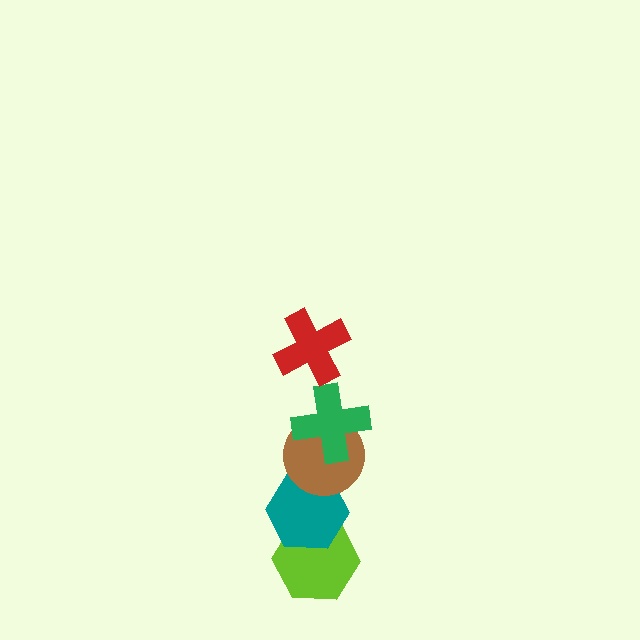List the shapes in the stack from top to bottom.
From top to bottom: the red cross, the green cross, the brown circle, the teal hexagon, the lime hexagon.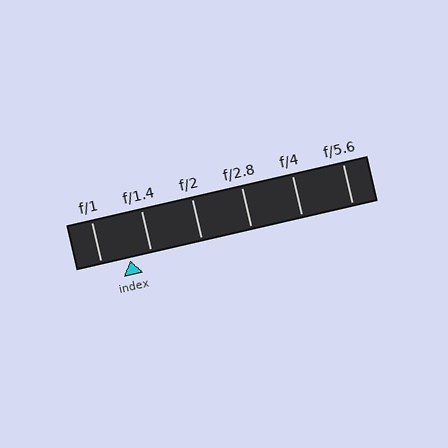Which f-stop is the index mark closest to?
The index mark is closest to f/1.4.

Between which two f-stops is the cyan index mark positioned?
The index mark is between f/1 and f/1.4.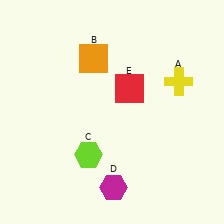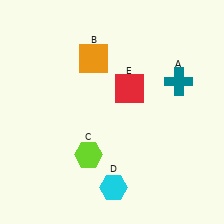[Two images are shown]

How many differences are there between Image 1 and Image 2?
There are 2 differences between the two images.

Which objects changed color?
A changed from yellow to teal. D changed from magenta to cyan.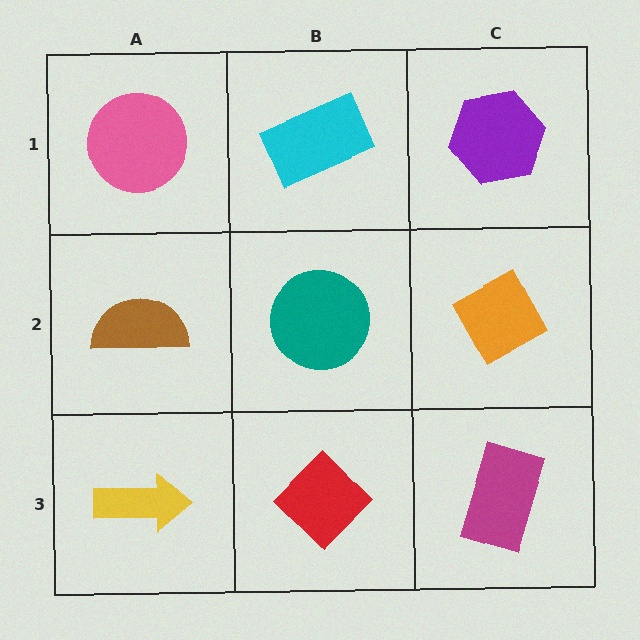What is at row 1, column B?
A cyan rectangle.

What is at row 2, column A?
A brown semicircle.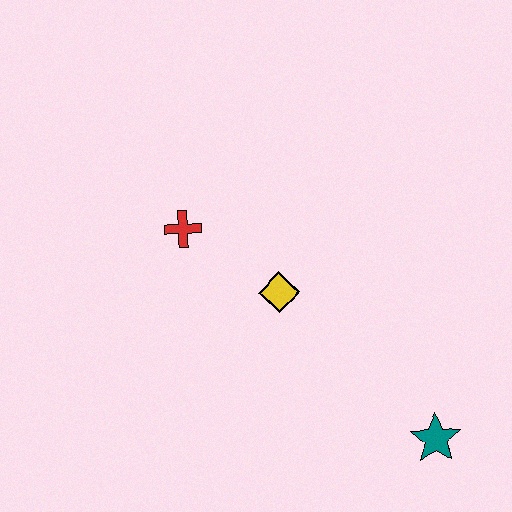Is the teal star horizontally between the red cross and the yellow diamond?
No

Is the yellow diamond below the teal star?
No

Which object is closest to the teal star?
The yellow diamond is closest to the teal star.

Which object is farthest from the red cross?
The teal star is farthest from the red cross.